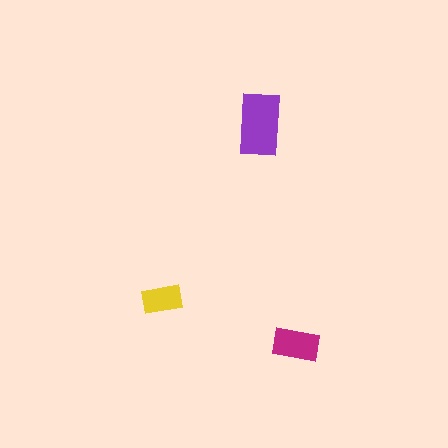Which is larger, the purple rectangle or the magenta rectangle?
The purple one.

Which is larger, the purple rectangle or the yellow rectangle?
The purple one.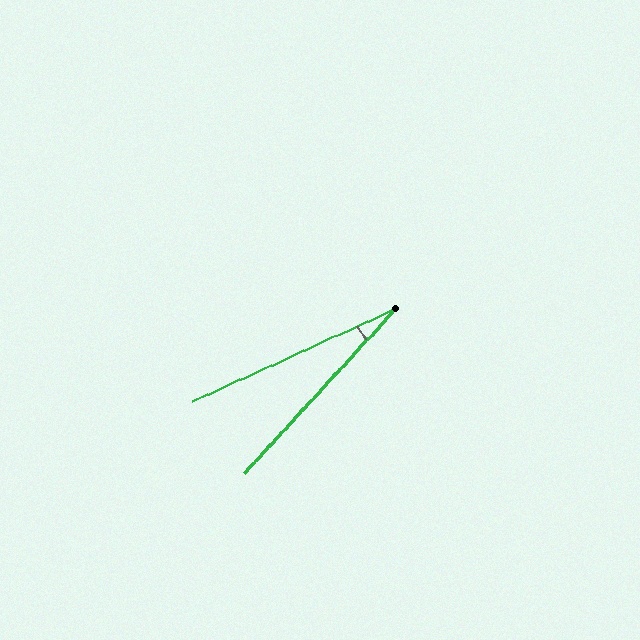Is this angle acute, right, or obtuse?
It is acute.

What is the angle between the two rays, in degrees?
Approximately 23 degrees.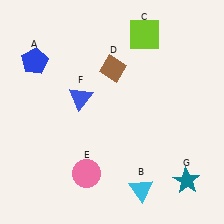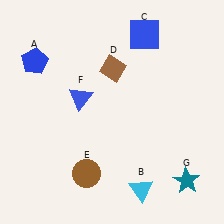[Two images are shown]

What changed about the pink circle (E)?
In Image 1, E is pink. In Image 2, it changed to brown.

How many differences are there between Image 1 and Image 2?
There are 2 differences between the two images.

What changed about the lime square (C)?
In Image 1, C is lime. In Image 2, it changed to blue.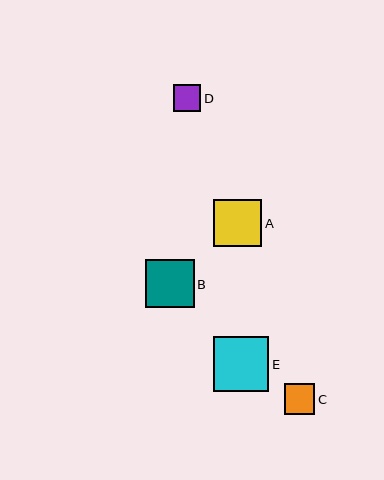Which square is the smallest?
Square D is the smallest with a size of approximately 27 pixels.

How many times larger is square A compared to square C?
Square A is approximately 1.6 times the size of square C.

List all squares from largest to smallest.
From largest to smallest: E, B, A, C, D.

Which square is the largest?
Square E is the largest with a size of approximately 55 pixels.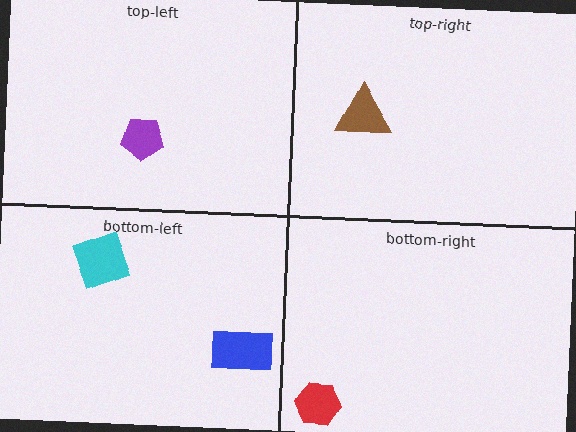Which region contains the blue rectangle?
The bottom-left region.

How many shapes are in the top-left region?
1.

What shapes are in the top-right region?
The brown triangle.